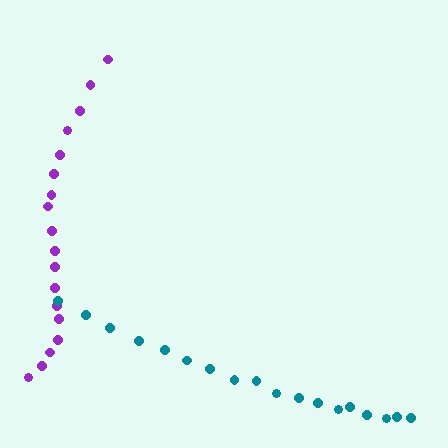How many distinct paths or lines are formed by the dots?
There are 2 distinct paths.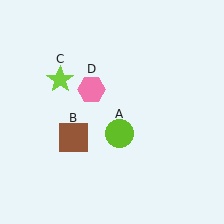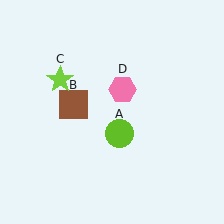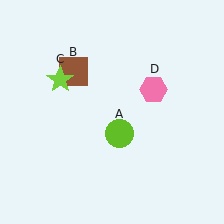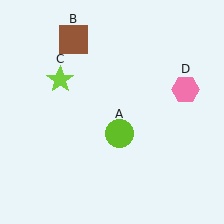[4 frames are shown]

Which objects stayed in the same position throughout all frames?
Lime circle (object A) and lime star (object C) remained stationary.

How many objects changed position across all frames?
2 objects changed position: brown square (object B), pink hexagon (object D).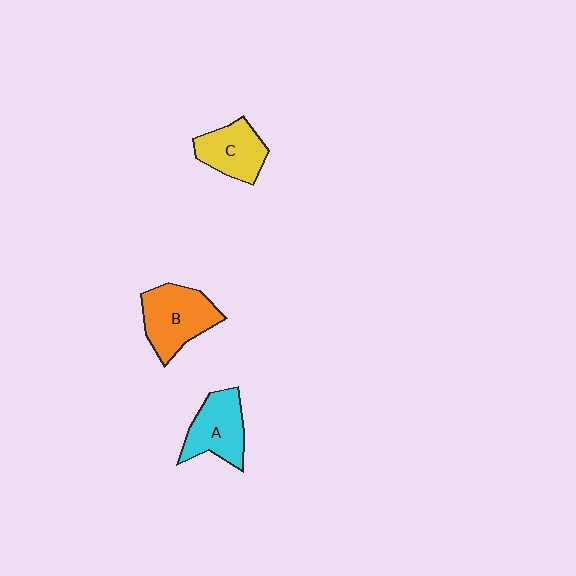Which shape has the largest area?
Shape B (orange).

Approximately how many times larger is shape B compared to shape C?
Approximately 1.3 times.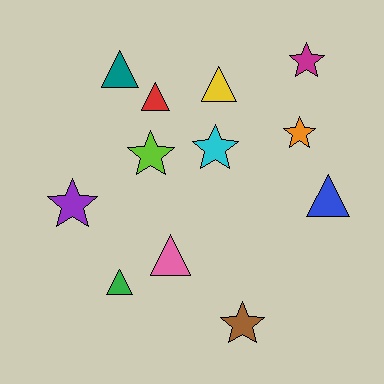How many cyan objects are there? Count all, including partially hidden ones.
There is 1 cyan object.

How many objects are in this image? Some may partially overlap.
There are 12 objects.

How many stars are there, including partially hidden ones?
There are 6 stars.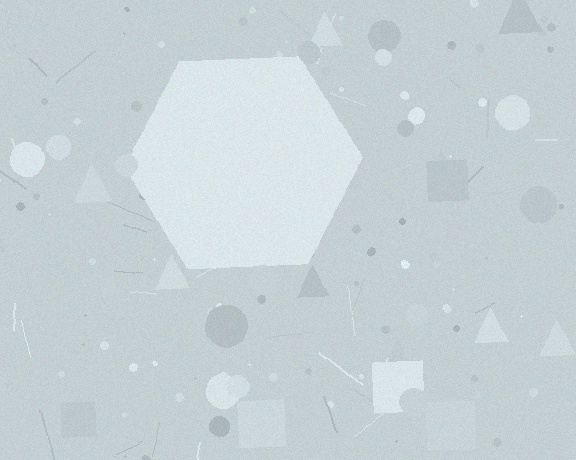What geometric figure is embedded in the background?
A hexagon is embedded in the background.